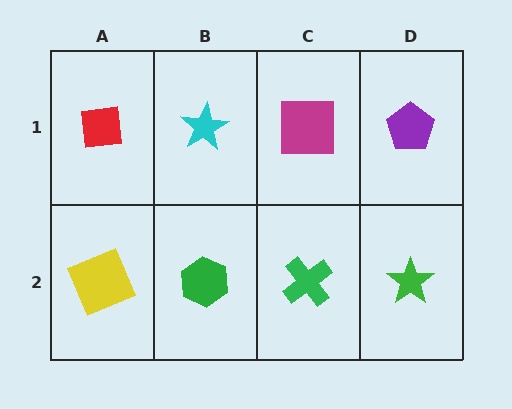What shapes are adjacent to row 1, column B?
A green hexagon (row 2, column B), a red square (row 1, column A), a magenta square (row 1, column C).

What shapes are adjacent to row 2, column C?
A magenta square (row 1, column C), a green hexagon (row 2, column B), a green star (row 2, column D).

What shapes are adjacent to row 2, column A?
A red square (row 1, column A), a green hexagon (row 2, column B).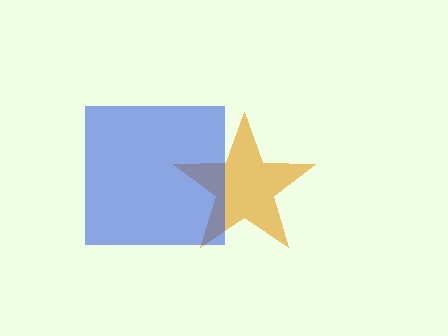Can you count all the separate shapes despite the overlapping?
Yes, there are 2 separate shapes.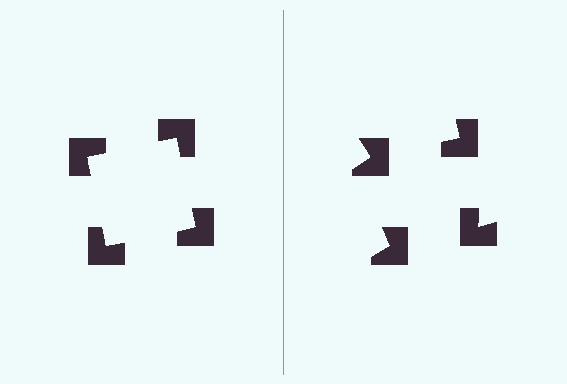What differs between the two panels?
The notched squares are positioned identically on both sides; only the wedge orientations differ. On the left they align to a square; on the right they are misaligned.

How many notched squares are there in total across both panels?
8 — 4 on each side.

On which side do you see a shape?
An illusory square appears on the left side. On the right side the wedge cuts are rotated, so no coherent shape forms.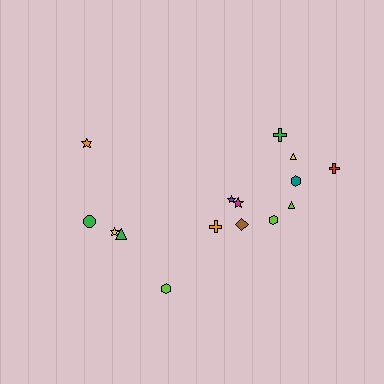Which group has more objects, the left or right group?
The right group.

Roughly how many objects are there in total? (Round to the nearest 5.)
Roughly 15 objects in total.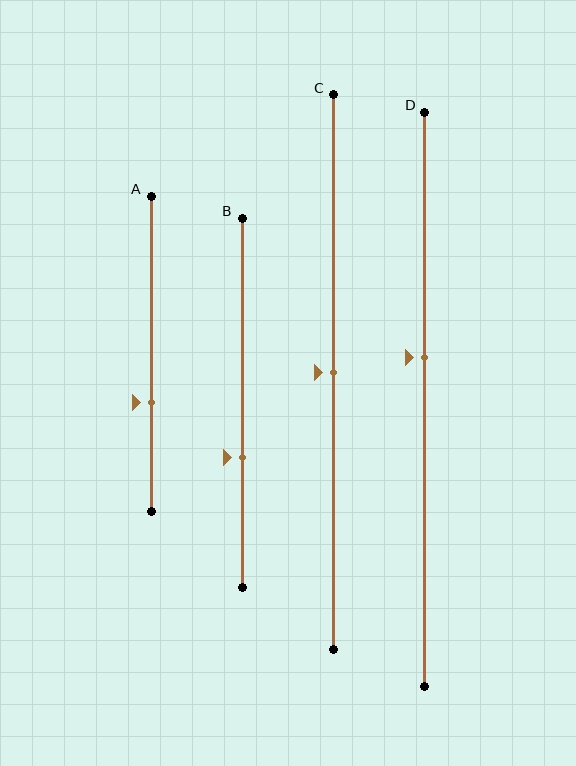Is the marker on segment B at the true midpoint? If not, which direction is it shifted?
No, the marker on segment B is shifted downward by about 15% of the segment length.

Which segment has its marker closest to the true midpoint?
Segment C has its marker closest to the true midpoint.